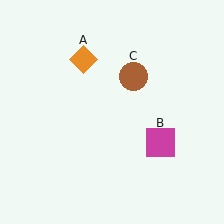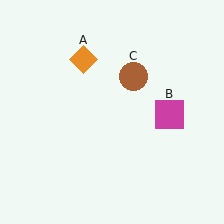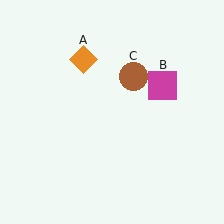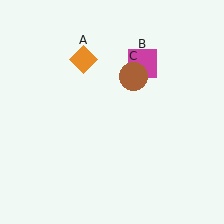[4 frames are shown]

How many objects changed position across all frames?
1 object changed position: magenta square (object B).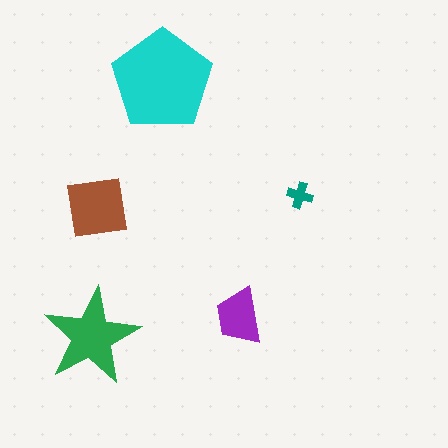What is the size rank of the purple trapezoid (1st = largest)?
4th.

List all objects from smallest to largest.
The teal cross, the purple trapezoid, the brown square, the green star, the cyan pentagon.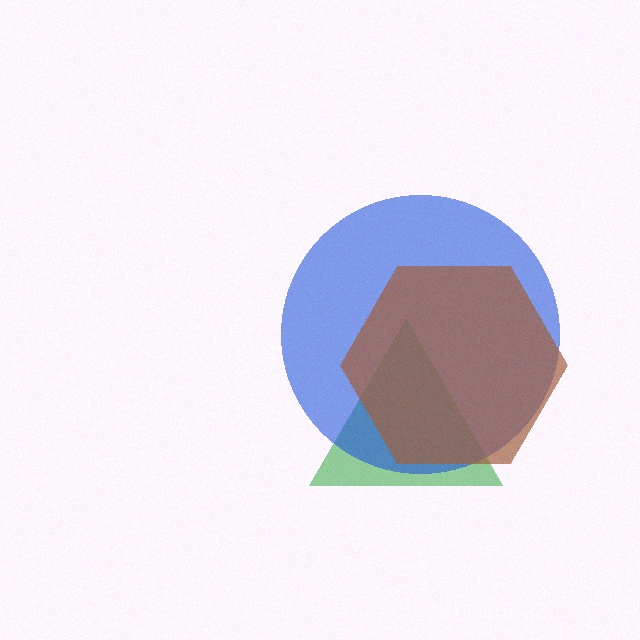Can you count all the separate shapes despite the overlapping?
Yes, there are 3 separate shapes.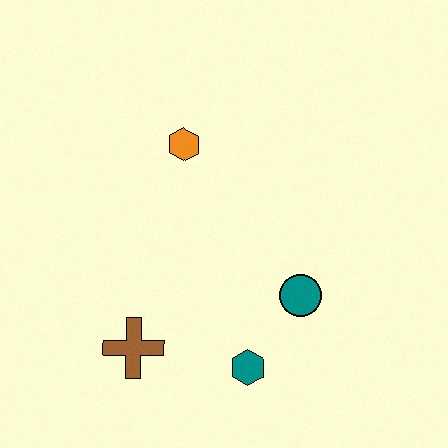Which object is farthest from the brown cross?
The orange hexagon is farthest from the brown cross.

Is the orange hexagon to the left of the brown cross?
No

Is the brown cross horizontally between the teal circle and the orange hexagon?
No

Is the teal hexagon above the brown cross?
No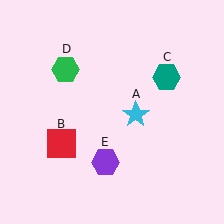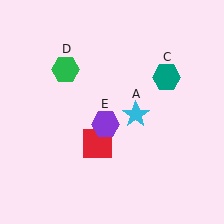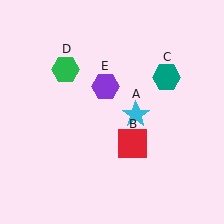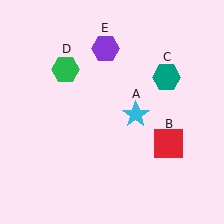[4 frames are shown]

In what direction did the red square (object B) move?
The red square (object B) moved right.